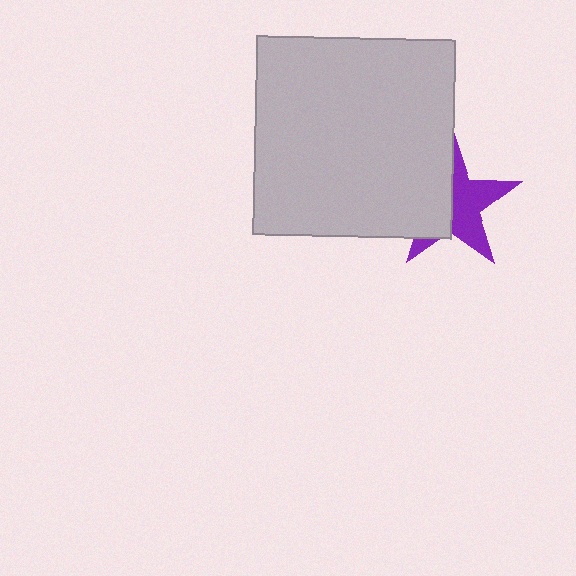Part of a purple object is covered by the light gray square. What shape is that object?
It is a star.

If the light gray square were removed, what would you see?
You would see the complete purple star.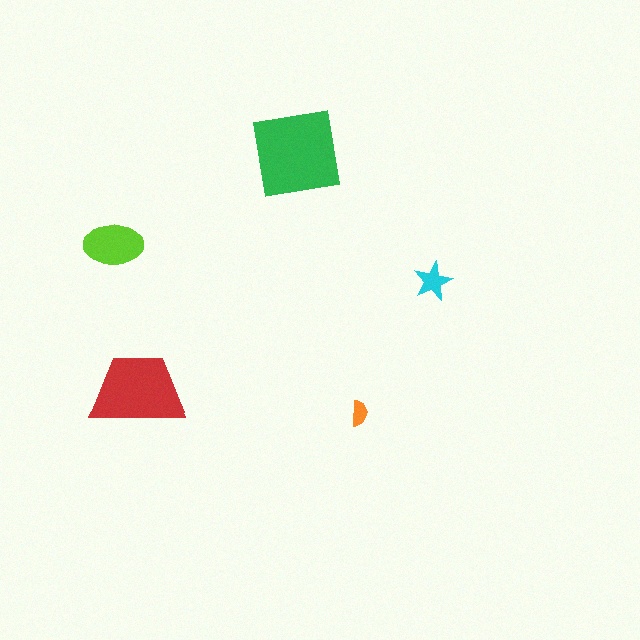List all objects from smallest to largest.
The orange semicircle, the cyan star, the lime ellipse, the red trapezoid, the green square.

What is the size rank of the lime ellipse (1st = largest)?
3rd.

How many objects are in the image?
There are 5 objects in the image.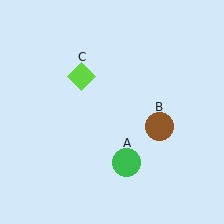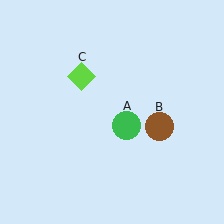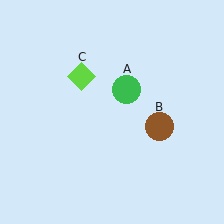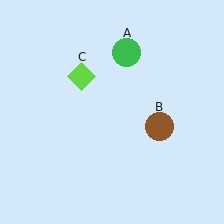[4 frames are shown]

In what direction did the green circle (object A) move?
The green circle (object A) moved up.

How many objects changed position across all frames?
1 object changed position: green circle (object A).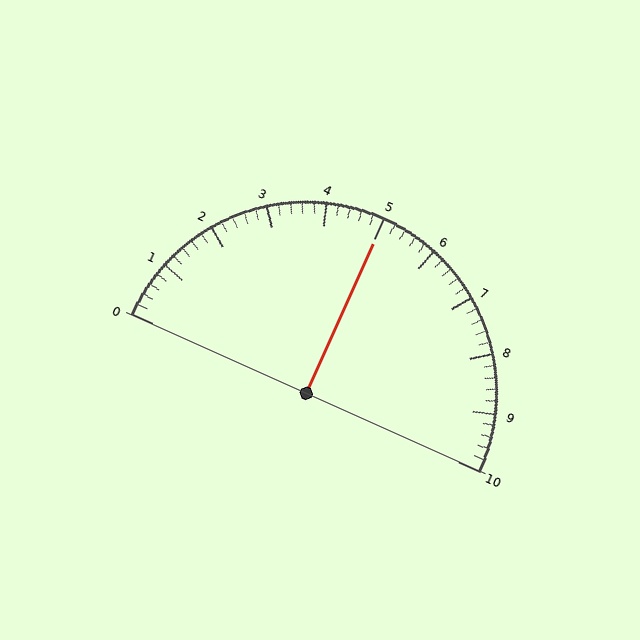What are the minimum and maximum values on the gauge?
The gauge ranges from 0 to 10.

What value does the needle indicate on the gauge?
The needle indicates approximately 5.0.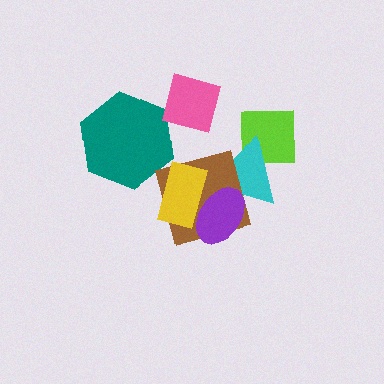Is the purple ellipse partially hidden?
Yes, it is partially covered by another shape.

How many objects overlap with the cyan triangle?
3 objects overlap with the cyan triangle.